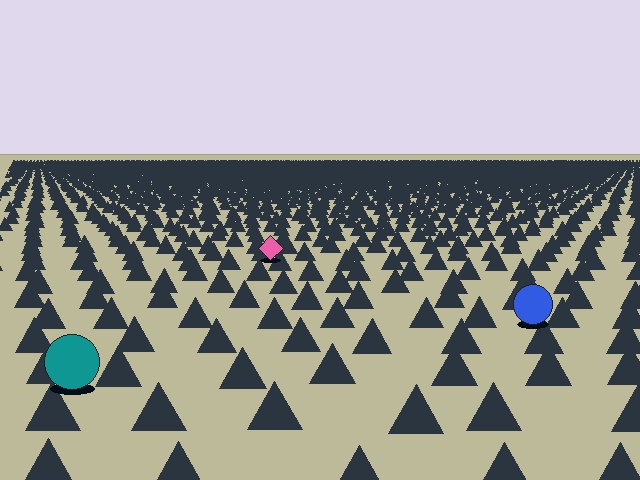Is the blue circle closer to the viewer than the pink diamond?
Yes. The blue circle is closer — you can tell from the texture gradient: the ground texture is coarser near it.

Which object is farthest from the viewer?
The pink diamond is farthest from the viewer. It appears smaller and the ground texture around it is denser.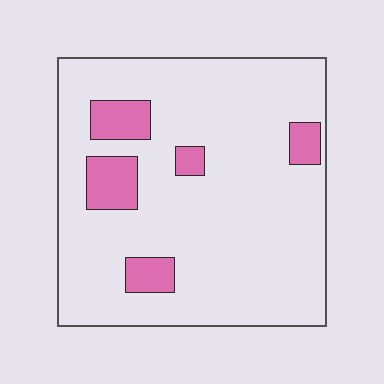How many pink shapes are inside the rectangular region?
5.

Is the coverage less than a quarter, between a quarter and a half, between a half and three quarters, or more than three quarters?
Less than a quarter.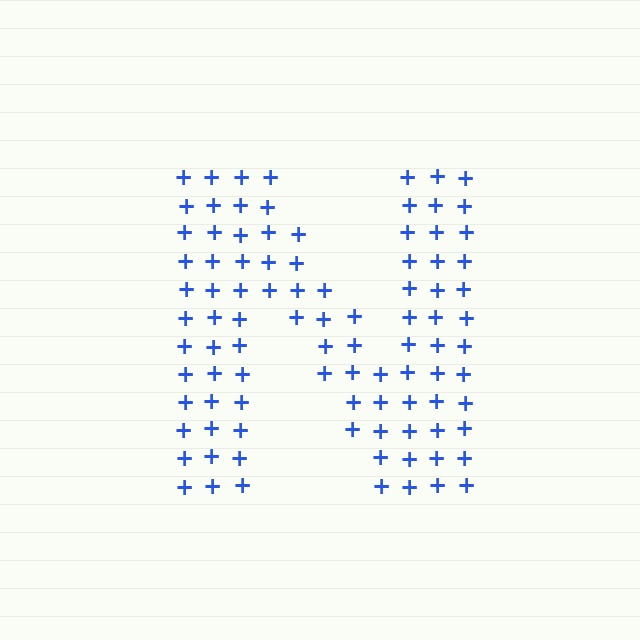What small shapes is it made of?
It is made of small plus signs.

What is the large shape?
The large shape is the letter N.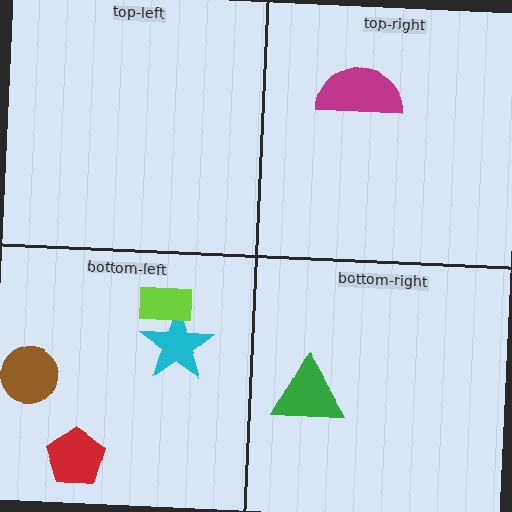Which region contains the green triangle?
The bottom-right region.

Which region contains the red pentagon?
The bottom-left region.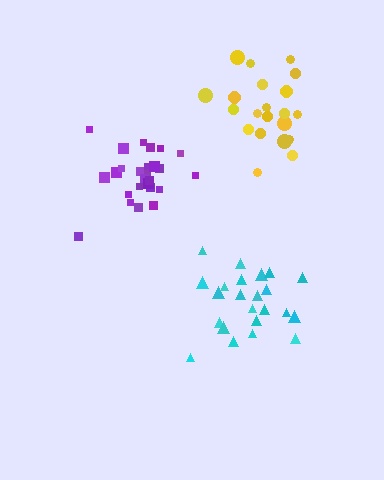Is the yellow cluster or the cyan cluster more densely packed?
Cyan.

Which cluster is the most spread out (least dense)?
Yellow.